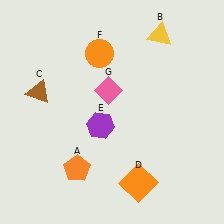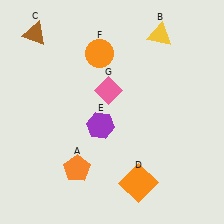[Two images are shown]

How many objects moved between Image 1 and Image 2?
1 object moved between the two images.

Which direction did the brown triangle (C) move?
The brown triangle (C) moved up.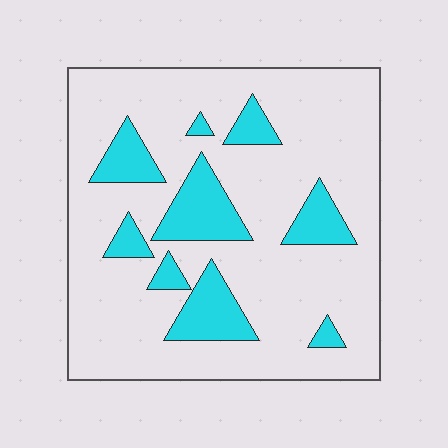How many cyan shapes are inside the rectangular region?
9.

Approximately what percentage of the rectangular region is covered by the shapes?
Approximately 20%.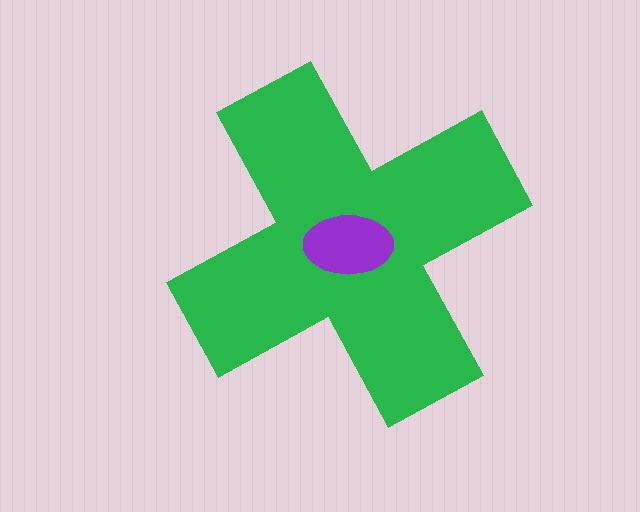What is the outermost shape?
The green cross.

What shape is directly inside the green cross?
The purple ellipse.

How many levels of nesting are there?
2.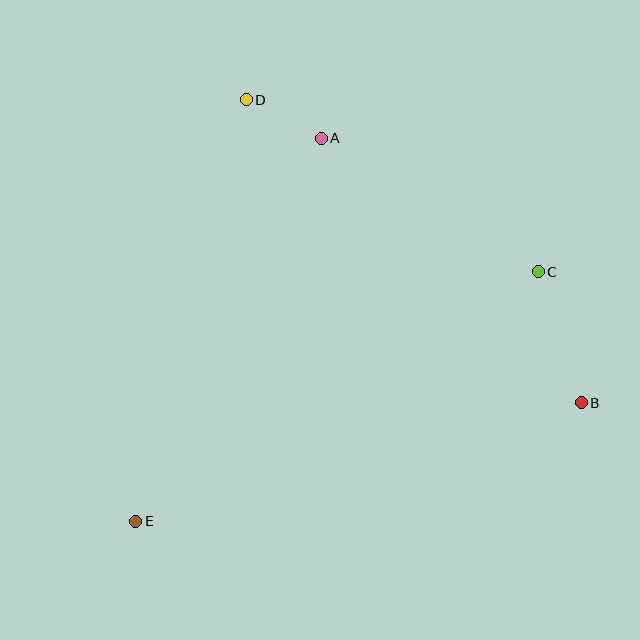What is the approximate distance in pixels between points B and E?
The distance between B and E is approximately 461 pixels.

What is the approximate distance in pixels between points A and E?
The distance between A and E is approximately 425 pixels.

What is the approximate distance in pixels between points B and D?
The distance between B and D is approximately 452 pixels.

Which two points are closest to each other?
Points A and D are closest to each other.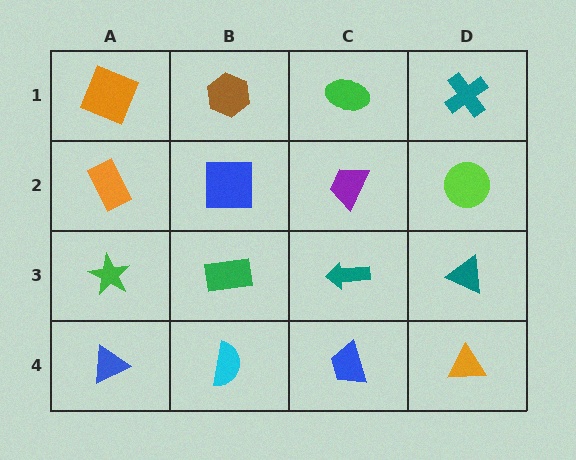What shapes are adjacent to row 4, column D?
A teal triangle (row 3, column D), a blue trapezoid (row 4, column C).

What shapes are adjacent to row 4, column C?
A teal arrow (row 3, column C), a cyan semicircle (row 4, column B), an orange triangle (row 4, column D).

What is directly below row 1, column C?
A purple trapezoid.